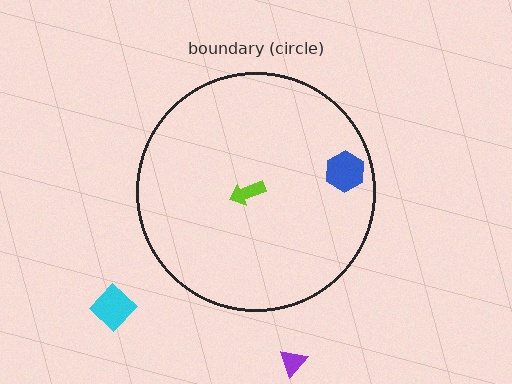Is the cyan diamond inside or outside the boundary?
Outside.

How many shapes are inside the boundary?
2 inside, 2 outside.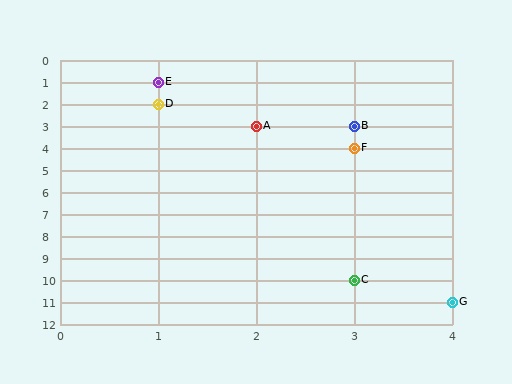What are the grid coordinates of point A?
Point A is at grid coordinates (2, 3).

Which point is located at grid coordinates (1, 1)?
Point E is at (1, 1).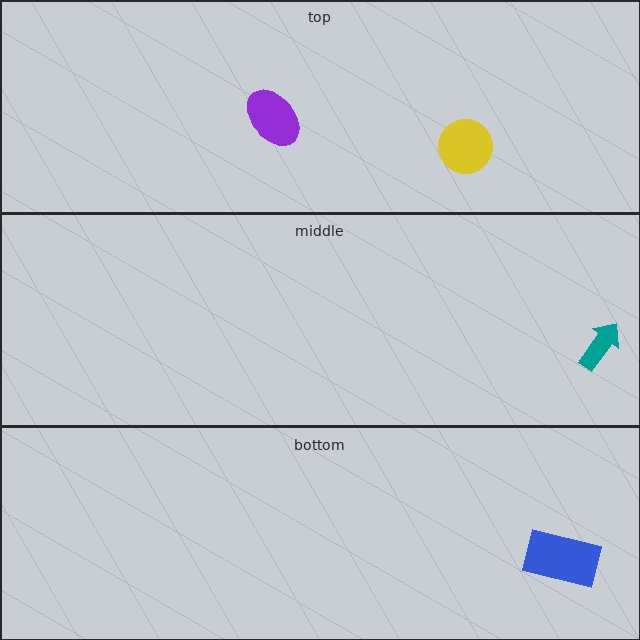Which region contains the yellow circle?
The top region.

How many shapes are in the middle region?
1.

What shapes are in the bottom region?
The blue rectangle.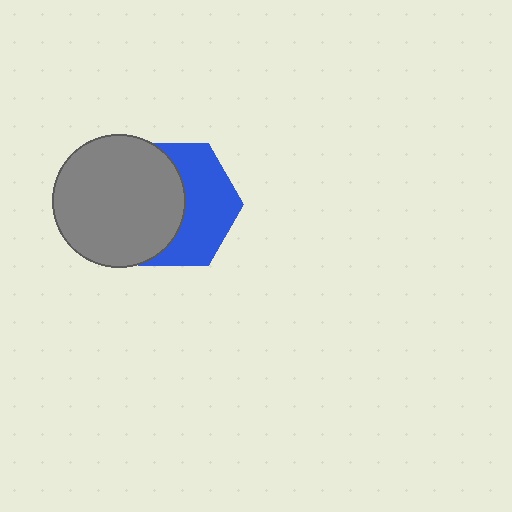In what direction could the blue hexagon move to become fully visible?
The blue hexagon could move right. That would shift it out from behind the gray circle entirely.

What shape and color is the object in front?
The object in front is a gray circle.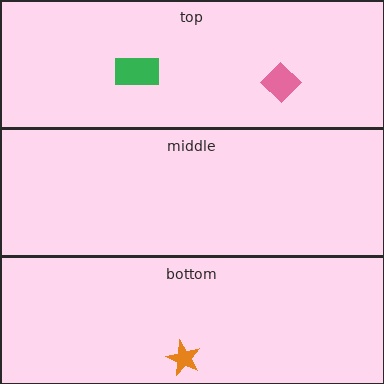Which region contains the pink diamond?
The top region.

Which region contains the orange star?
The bottom region.